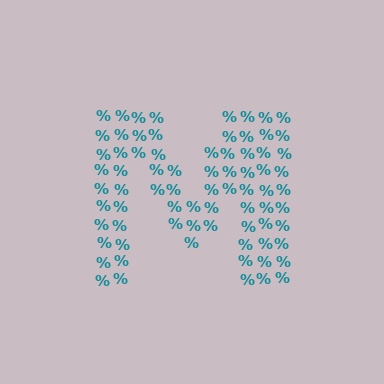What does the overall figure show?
The overall figure shows the letter M.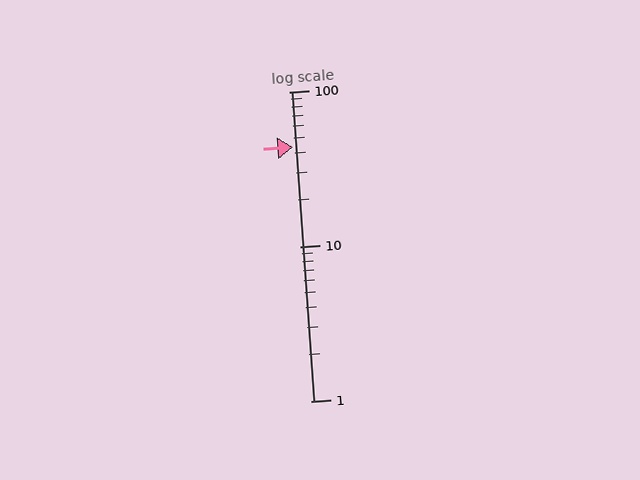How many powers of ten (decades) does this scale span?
The scale spans 2 decades, from 1 to 100.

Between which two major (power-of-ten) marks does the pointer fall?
The pointer is between 10 and 100.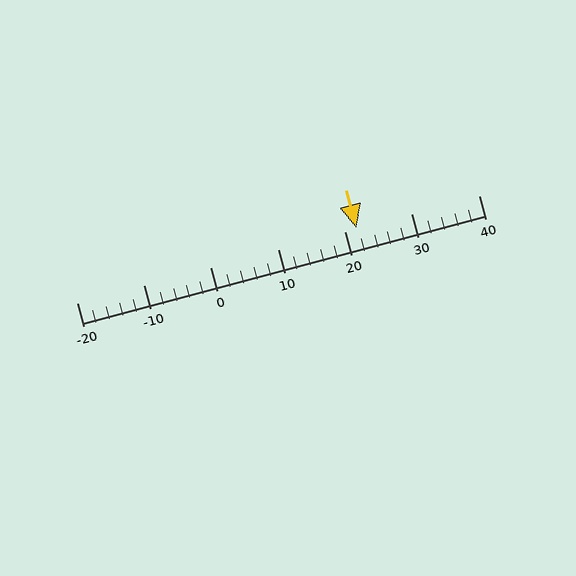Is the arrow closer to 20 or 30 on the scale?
The arrow is closer to 20.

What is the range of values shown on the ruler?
The ruler shows values from -20 to 40.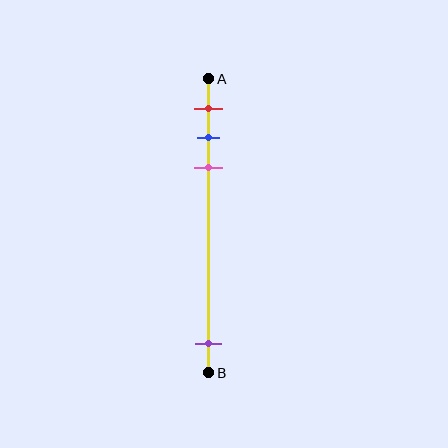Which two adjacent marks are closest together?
The blue and pink marks are the closest adjacent pair.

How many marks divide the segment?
There are 4 marks dividing the segment.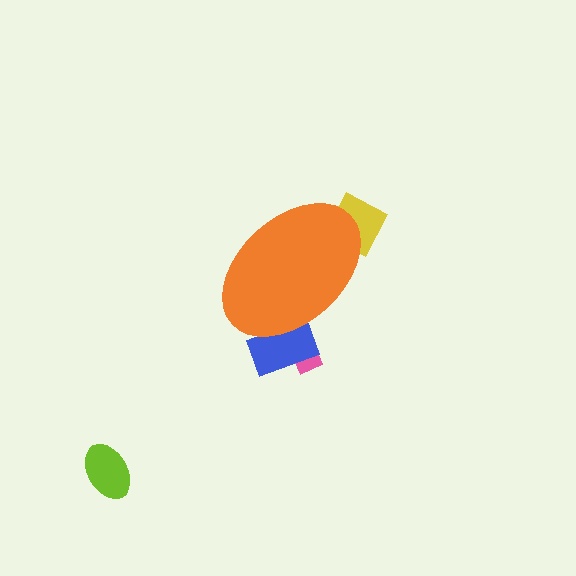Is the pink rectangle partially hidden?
Yes, the pink rectangle is partially hidden behind the orange ellipse.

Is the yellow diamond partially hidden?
Yes, the yellow diamond is partially hidden behind the orange ellipse.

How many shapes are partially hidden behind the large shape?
3 shapes are partially hidden.